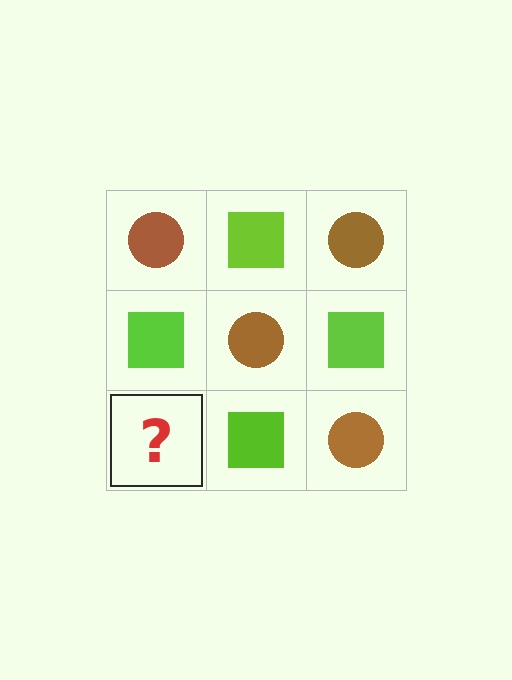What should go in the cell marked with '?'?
The missing cell should contain a brown circle.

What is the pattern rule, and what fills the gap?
The rule is that it alternates brown circle and lime square in a checkerboard pattern. The gap should be filled with a brown circle.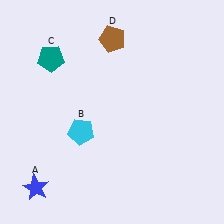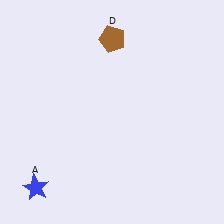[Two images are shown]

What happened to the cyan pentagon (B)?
The cyan pentagon (B) was removed in Image 2. It was in the bottom-left area of Image 1.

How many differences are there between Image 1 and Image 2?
There are 2 differences between the two images.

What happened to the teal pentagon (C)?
The teal pentagon (C) was removed in Image 2. It was in the top-left area of Image 1.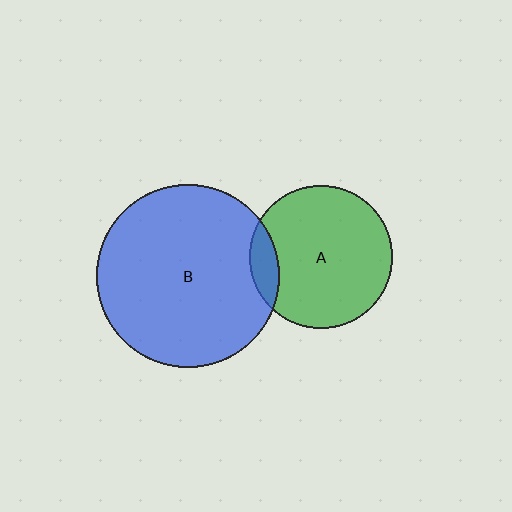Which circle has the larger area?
Circle B (blue).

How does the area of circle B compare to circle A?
Approximately 1.6 times.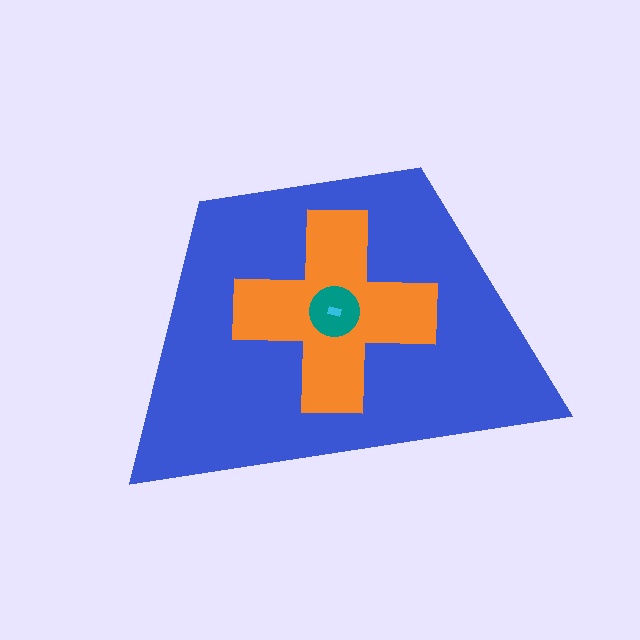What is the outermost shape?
The blue trapezoid.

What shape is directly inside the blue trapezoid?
The orange cross.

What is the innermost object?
The cyan rectangle.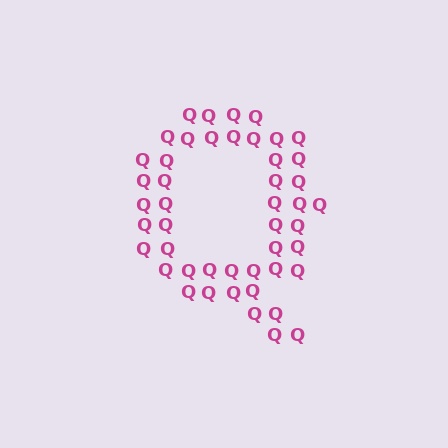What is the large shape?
The large shape is the letter Q.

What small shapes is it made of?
It is made of small letter Q's.